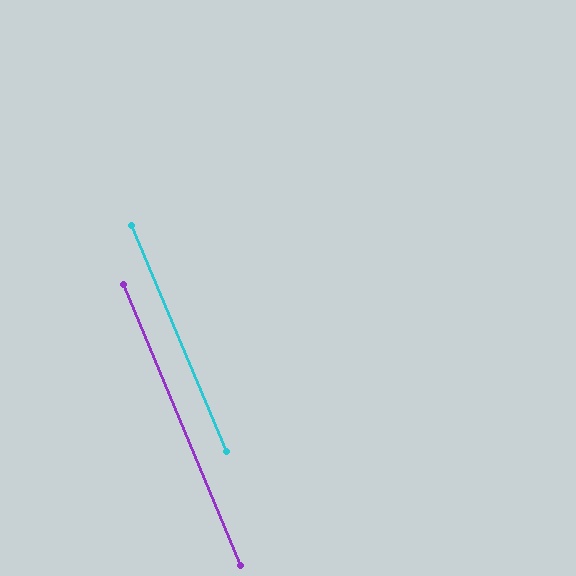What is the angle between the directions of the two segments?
Approximately 0 degrees.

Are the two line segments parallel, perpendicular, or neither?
Parallel — their directions differ by only 0.3°.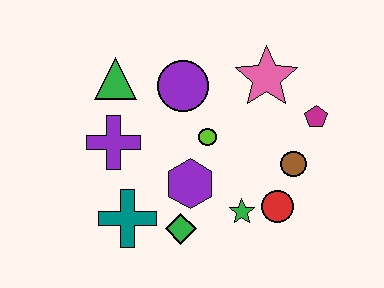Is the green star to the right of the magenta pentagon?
No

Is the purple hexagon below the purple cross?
Yes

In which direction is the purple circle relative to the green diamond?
The purple circle is above the green diamond.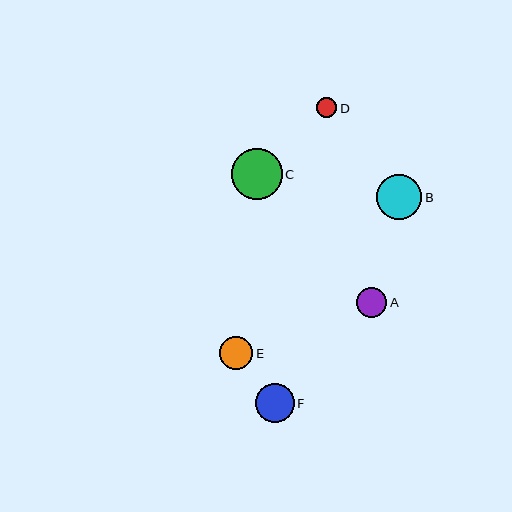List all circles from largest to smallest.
From largest to smallest: C, B, F, E, A, D.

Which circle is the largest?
Circle C is the largest with a size of approximately 50 pixels.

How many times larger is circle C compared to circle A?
Circle C is approximately 1.6 times the size of circle A.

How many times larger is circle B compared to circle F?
Circle B is approximately 1.2 times the size of circle F.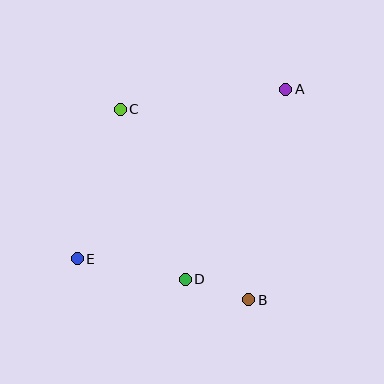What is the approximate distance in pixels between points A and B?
The distance between A and B is approximately 214 pixels.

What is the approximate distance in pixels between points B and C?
The distance between B and C is approximately 230 pixels.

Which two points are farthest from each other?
Points A and E are farthest from each other.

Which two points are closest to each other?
Points B and D are closest to each other.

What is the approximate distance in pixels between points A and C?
The distance between A and C is approximately 166 pixels.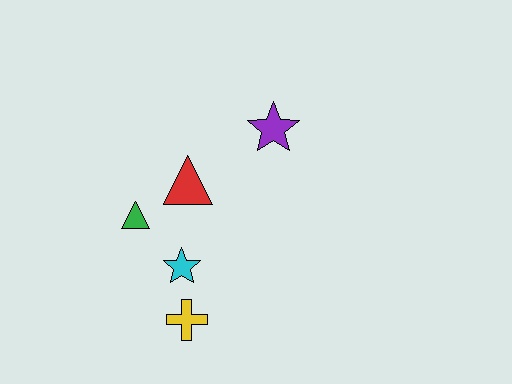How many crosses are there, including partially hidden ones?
There is 1 cross.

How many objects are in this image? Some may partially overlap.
There are 5 objects.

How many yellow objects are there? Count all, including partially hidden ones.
There is 1 yellow object.